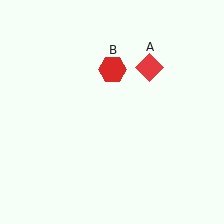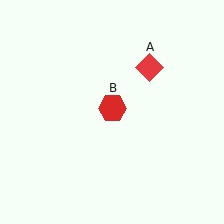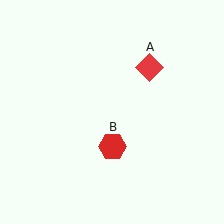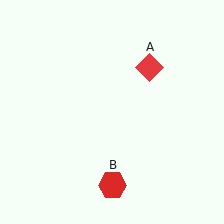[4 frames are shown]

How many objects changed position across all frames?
1 object changed position: red hexagon (object B).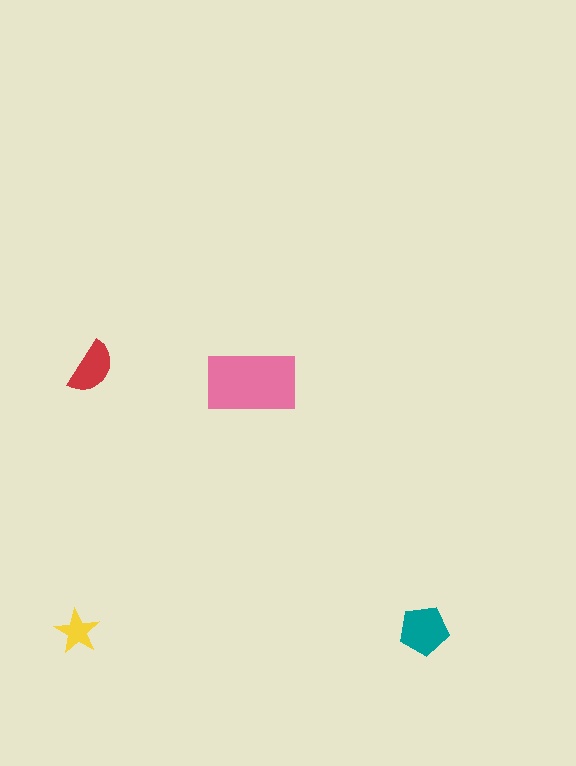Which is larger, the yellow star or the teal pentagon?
The teal pentagon.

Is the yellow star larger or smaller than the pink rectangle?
Smaller.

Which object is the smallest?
The yellow star.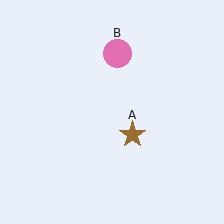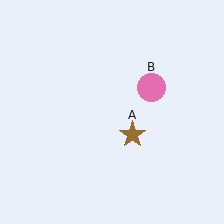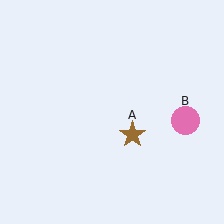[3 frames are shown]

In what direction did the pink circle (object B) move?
The pink circle (object B) moved down and to the right.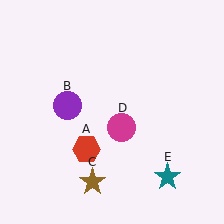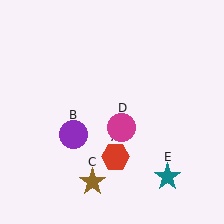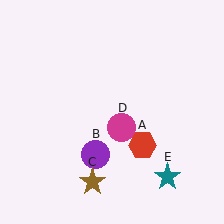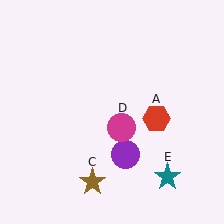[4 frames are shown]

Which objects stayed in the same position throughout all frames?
Brown star (object C) and magenta circle (object D) and teal star (object E) remained stationary.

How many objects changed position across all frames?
2 objects changed position: red hexagon (object A), purple circle (object B).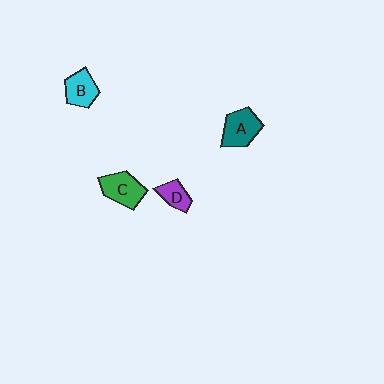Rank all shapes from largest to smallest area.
From largest to smallest: C (green), A (teal), B (cyan), D (purple).